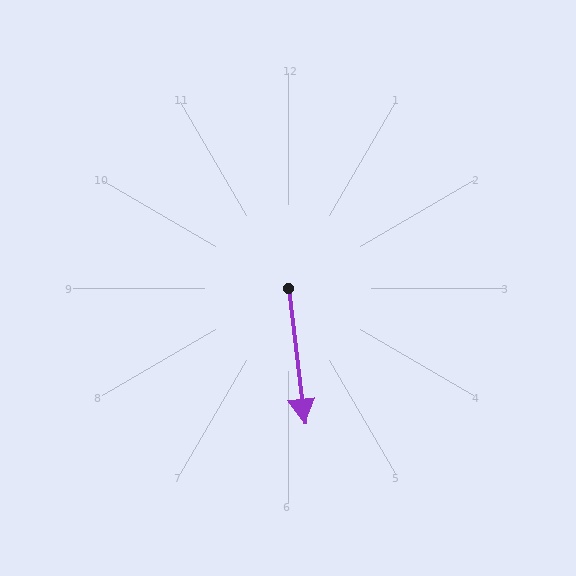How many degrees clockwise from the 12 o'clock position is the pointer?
Approximately 173 degrees.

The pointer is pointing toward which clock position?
Roughly 6 o'clock.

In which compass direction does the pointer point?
South.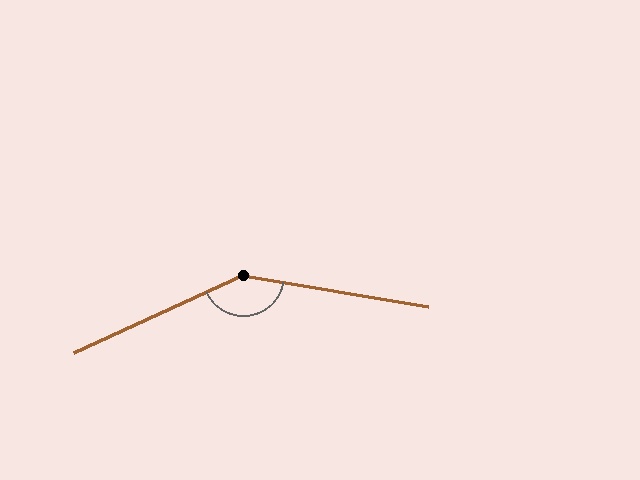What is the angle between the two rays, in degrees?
Approximately 146 degrees.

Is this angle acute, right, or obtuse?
It is obtuse.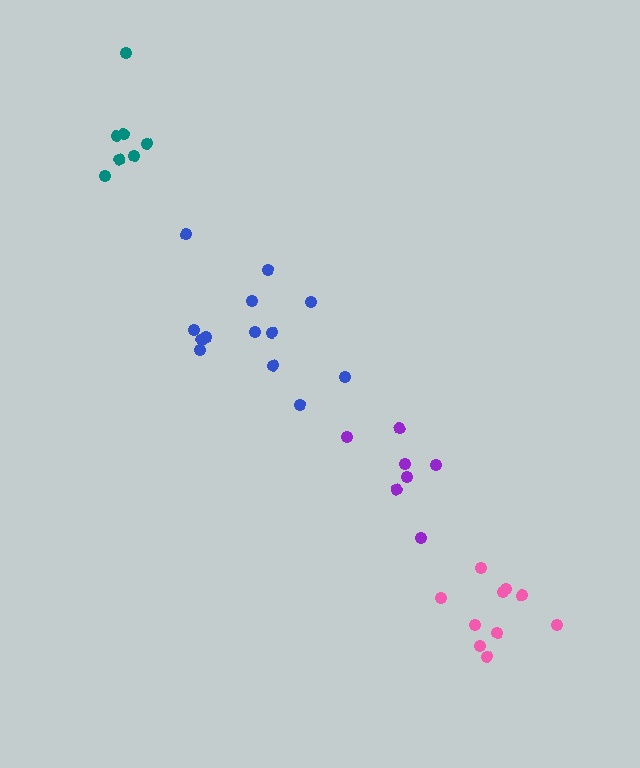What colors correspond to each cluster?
The clusters are colored: purple, teal, pink, blue.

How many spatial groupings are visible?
There are 4 spatial groupings.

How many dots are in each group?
Group 1: 7 dots, Group 2: 7 dots, Group 3: 10 dots, Group 4: 13 dots (37 total).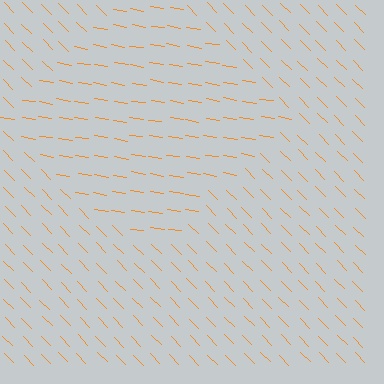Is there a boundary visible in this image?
Yes, there is a texture boundary formed by a change in line orientation.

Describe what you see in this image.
The image is filled with small orange line segments. A diamond region in the image has lines oriented differently from the surrounding lines, creating a visible texture boundary.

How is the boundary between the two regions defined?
The boundary is defined purely by a change in line orientation (approximately 36 degrees difference). All lines are the same color and thickness.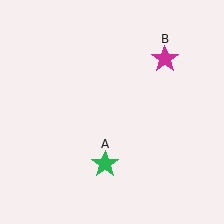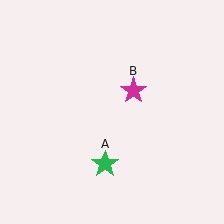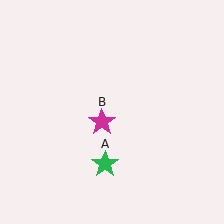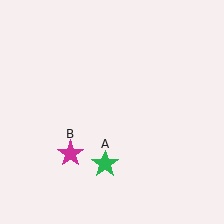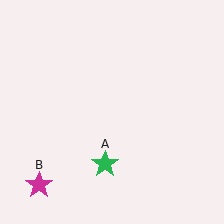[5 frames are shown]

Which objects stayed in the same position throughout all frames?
Green star (object A) remained stationary.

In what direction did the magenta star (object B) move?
The magenta star (object B) moved down and to the left.